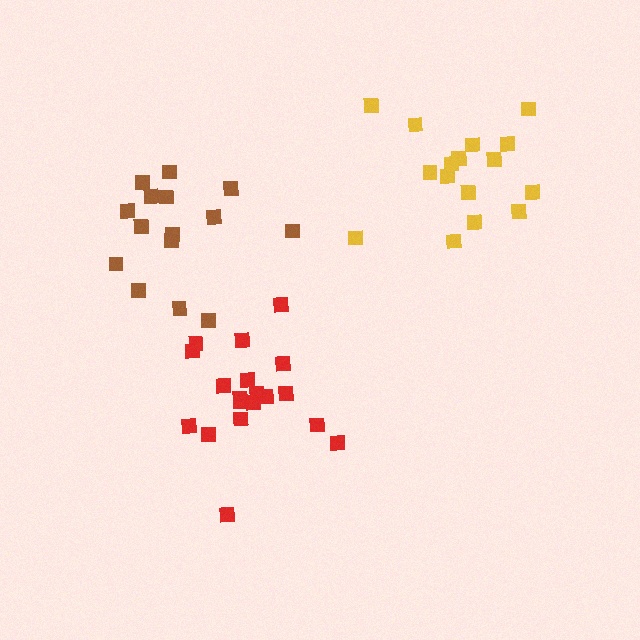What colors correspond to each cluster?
The clusters are colored: brown, yellow, red.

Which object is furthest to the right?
The yellow cluster is rightmost.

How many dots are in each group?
Group 1: 15 dots, Group 2: 16 dots, Group 3: 19 dots (50 total).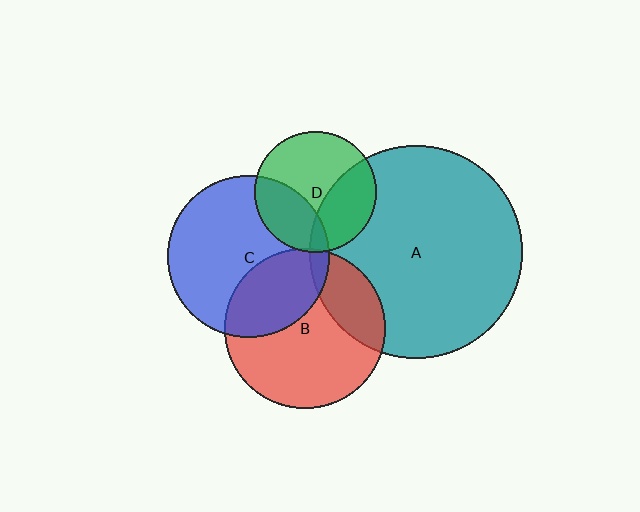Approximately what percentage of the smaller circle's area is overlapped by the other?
Approximately 35%.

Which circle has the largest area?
Circle A (teal).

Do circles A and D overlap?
Yes.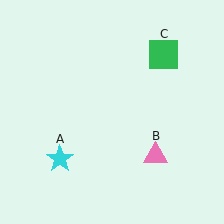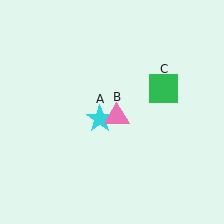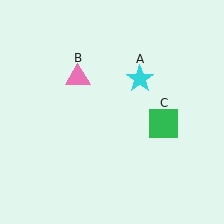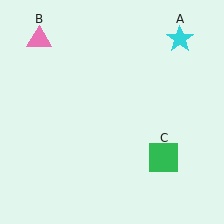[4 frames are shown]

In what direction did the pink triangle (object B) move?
The pink triangle (object B) moved up and to the left.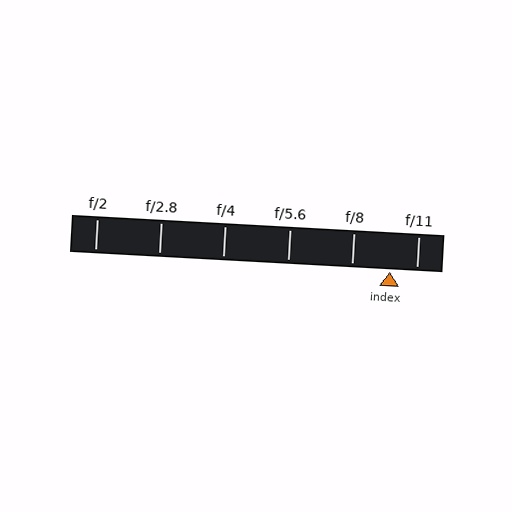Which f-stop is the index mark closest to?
The index mark is closest to f/11.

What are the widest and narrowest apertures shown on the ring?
The widest aperture shown is f/2 and the narrowest is f/11.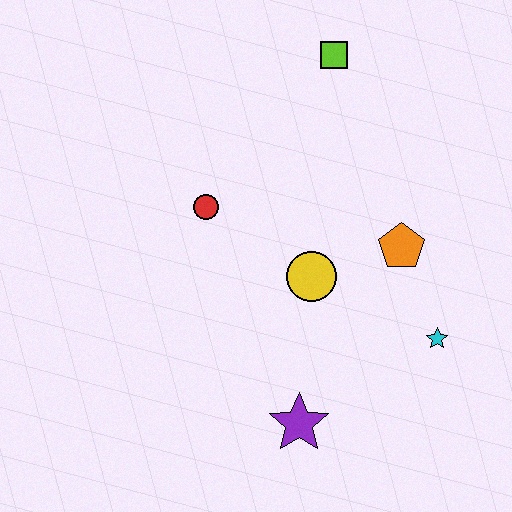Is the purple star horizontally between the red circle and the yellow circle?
Yes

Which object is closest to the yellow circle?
The orange pentagon is closest to the yellow circle.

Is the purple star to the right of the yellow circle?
No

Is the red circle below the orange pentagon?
No